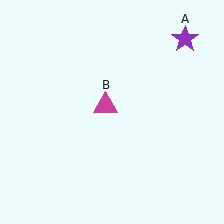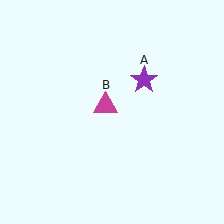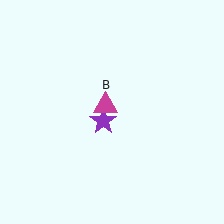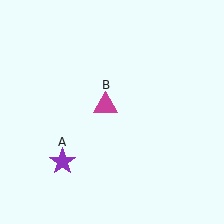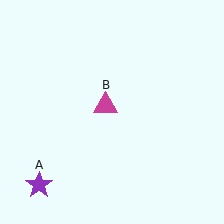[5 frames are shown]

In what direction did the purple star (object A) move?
The purple star (object A) moved down and to the left.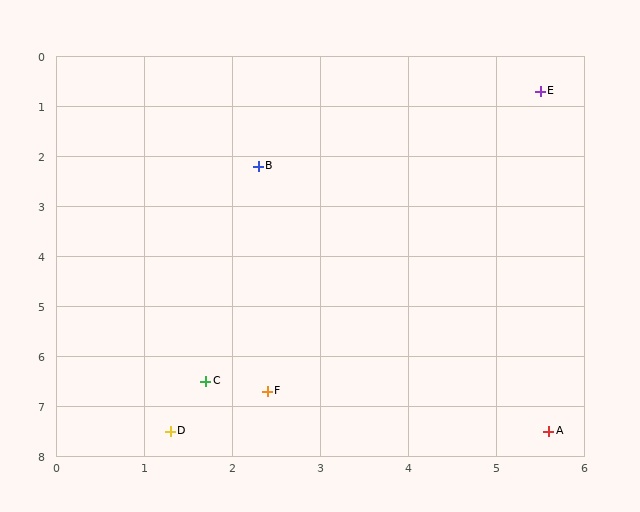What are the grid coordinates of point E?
Point E is at approximately (5.5, 0.7).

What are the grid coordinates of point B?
Point B is at approximately (2.3, 2.2).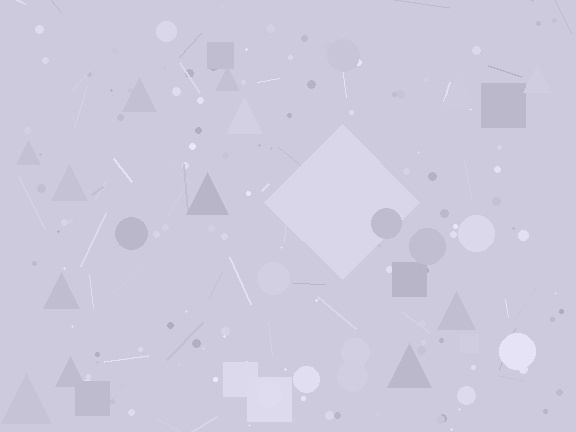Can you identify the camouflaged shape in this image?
The camouflaged shape is a diamond.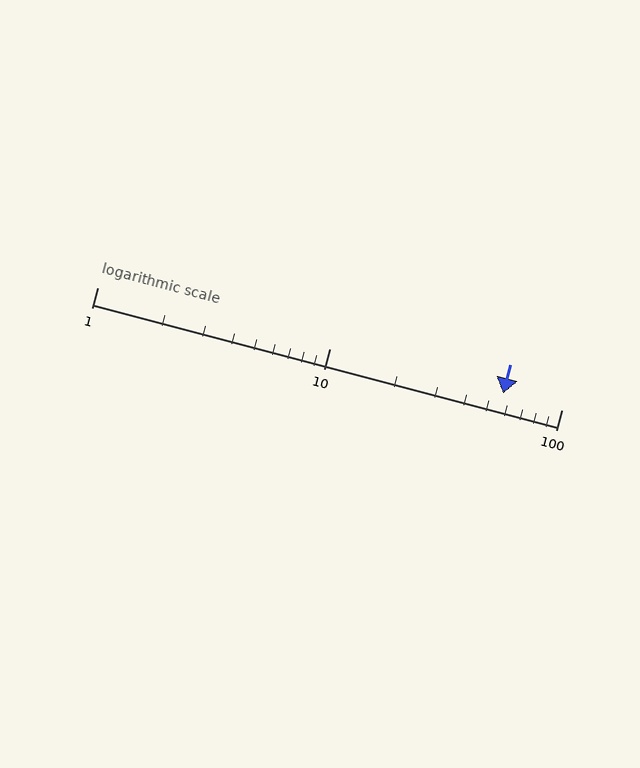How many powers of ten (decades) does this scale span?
The scale spans 2 decades, from 1 to 100.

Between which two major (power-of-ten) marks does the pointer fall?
The pointer is between 10 and 100.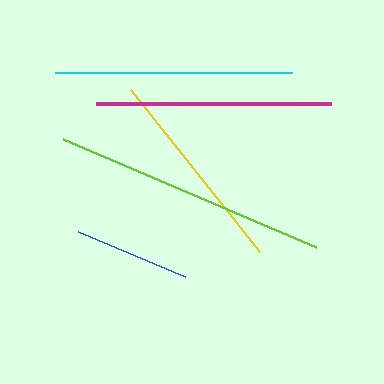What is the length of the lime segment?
The lime segment is approximately 275 pixels long.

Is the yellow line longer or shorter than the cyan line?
The cyan line is longer than the yellow line.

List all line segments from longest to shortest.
From longest to shortest: lime, cyan, magenta, yellow, blue.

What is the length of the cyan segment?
The cyan segment is approximately 237 pixels long.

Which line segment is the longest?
The lime line is the longest at approximately 275 pixels.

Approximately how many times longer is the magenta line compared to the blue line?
The magenta line is approximately 2.0 times the length of the blue line.